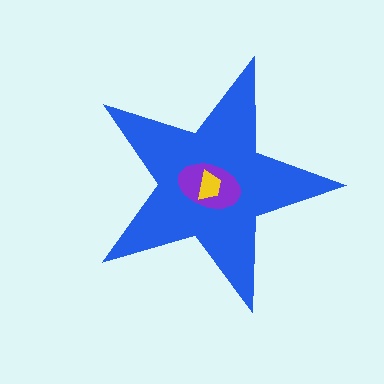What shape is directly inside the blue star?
The purple ellipse.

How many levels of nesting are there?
3.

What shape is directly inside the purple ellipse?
The yellow trapezoid.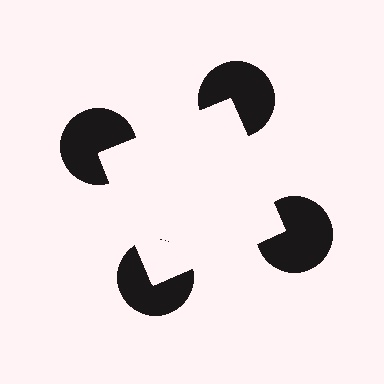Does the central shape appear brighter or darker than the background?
It typically appears slightly brighter than the background, even though no actual brightness change is drawn.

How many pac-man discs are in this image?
There are 4 — one at each vertex of the illusory square.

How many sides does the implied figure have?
4 sides.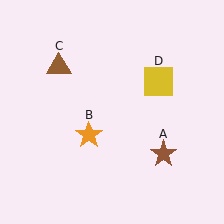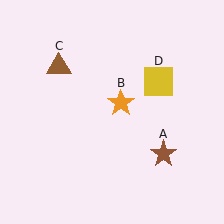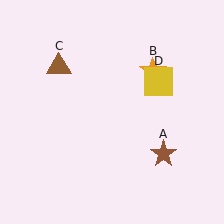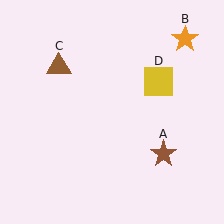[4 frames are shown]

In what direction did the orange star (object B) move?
The orange star (object B) moved up and to the right.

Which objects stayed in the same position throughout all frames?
Brown star (object A) and brown triangle (object C) and yellow square (object D) remained stationary.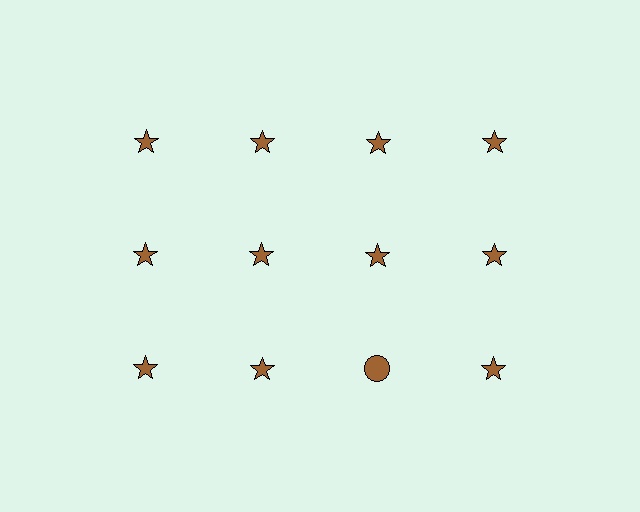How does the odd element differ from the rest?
It has a different shape: circle instead of star.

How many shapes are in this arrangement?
There are 12 shapes arranged in a grid pattern.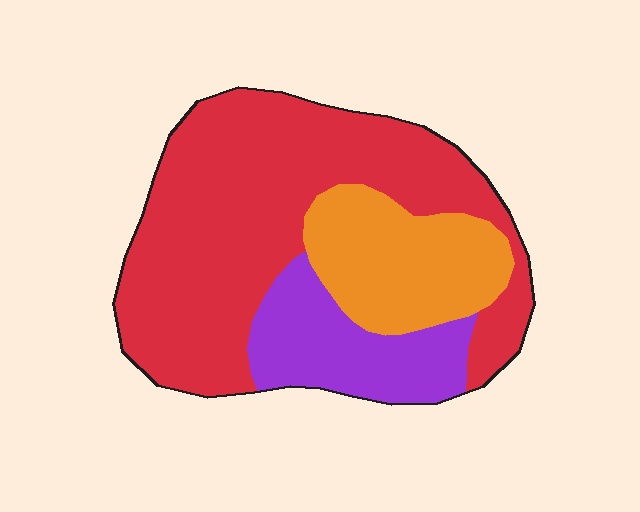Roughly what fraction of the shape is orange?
Orange covers about 20% of the shape.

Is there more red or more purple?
Red.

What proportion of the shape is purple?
Purple takes up about one fifth (1/5) of the shape.